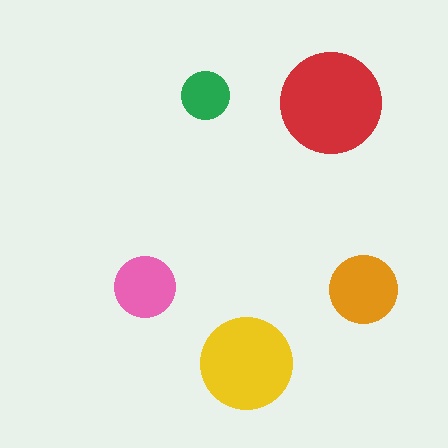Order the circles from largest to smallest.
the red one, the yellow one, the orange one, the pink one, the green one.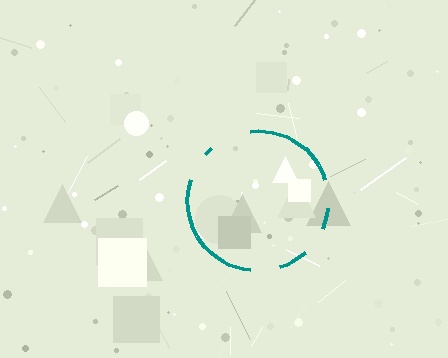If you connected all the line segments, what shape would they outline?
They would outline a circle.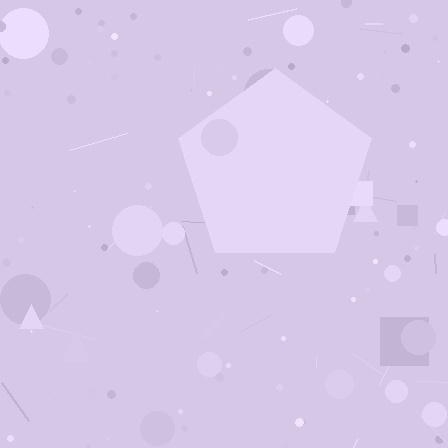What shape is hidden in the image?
A pentagon is hidden in the image.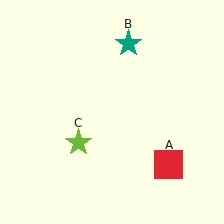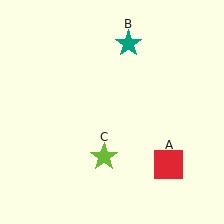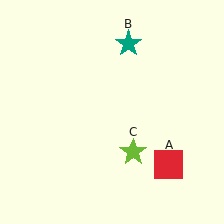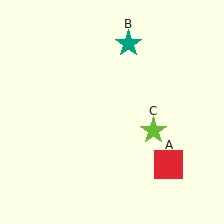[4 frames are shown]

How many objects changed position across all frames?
1 object changed position: lime star (object C).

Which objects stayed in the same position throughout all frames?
Red square (object A) and teal star (object B) remained stationary.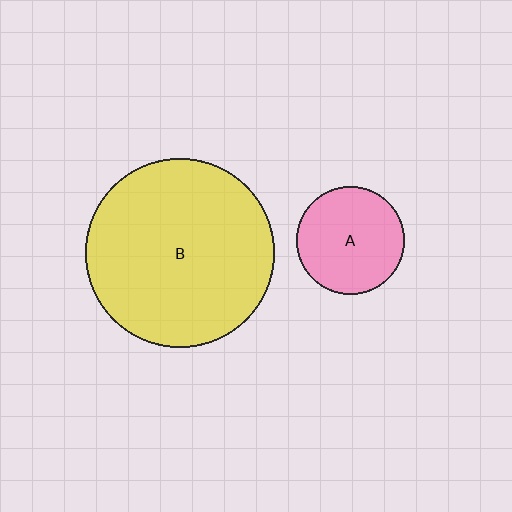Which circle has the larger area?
Circle B (yellow).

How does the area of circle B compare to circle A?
Approximately 3.0 times.